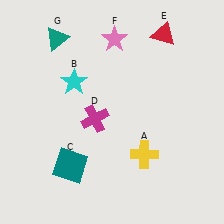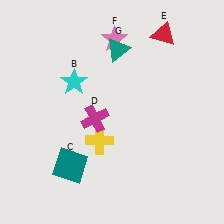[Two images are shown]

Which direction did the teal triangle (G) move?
The teal triangle (G) moved right.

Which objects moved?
The objects that moved are: the yellow cross (A), the teal triangle (G).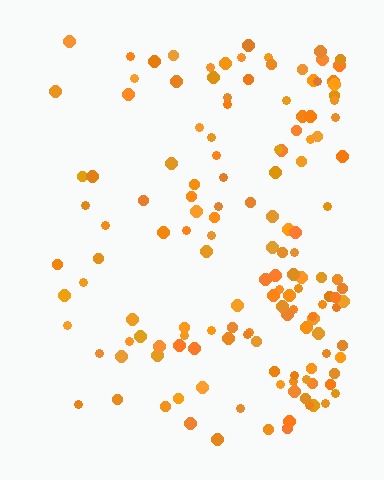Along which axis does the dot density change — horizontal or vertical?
Horizontal.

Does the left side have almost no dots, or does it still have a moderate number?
Still a moderate number, just noticeably fewer than the right.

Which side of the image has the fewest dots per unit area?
The left.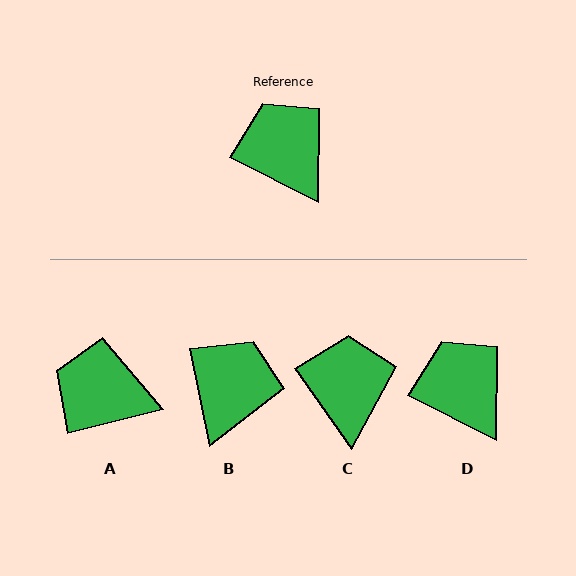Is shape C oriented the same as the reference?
No, it is off by about 28 degrees.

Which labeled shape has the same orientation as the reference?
D.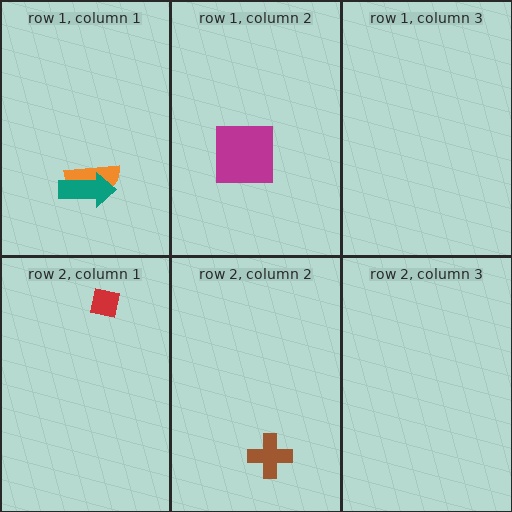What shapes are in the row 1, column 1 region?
The orange semicircle, the teal arrow.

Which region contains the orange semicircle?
The row 1, column 1 region.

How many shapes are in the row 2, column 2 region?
1.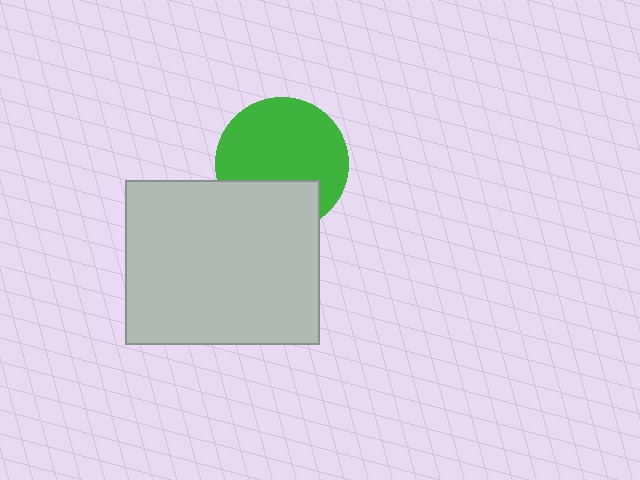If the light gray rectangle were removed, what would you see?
You would see the complete green circle.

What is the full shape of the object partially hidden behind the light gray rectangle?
The partially hidden object is a green circle.